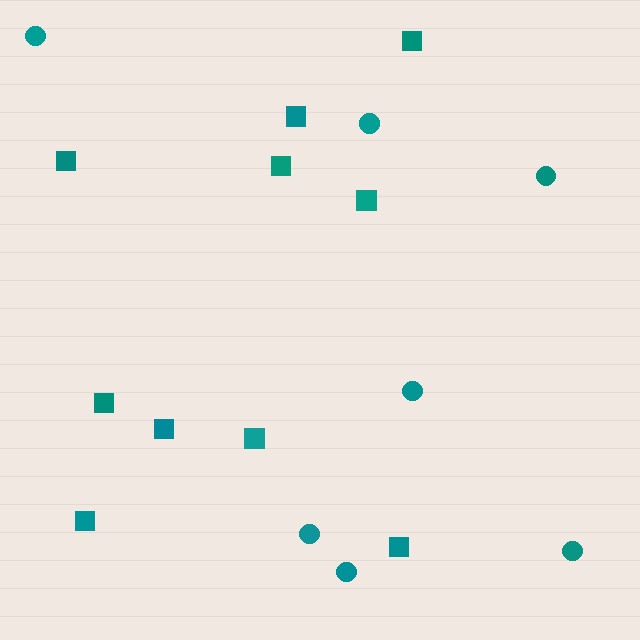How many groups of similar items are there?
There are 2 groups: one group of squares (10) and one group of circles (7).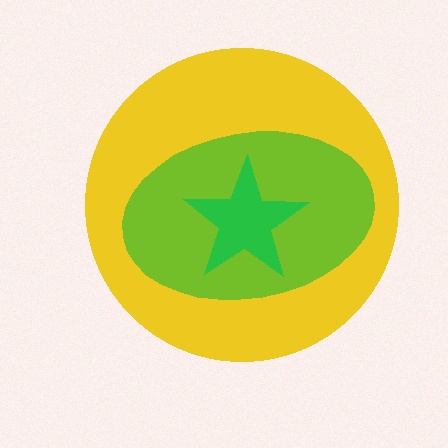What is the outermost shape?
The yellow circle.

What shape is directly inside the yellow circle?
The lime ellipse.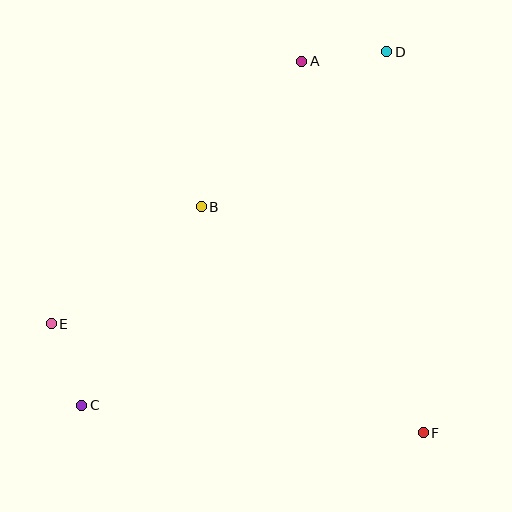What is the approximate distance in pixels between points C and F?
The distance between C and F is approximately 343 pixels.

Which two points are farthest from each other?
Points C and D are farthest from each other.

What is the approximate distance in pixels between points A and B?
The distance between A and B is approximately 177 pixels.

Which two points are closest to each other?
Points A and D are closest to each other.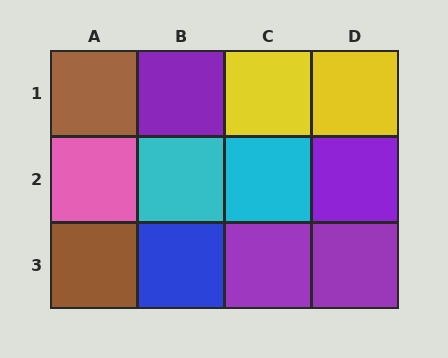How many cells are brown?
2 cells are brown.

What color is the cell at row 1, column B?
Purple.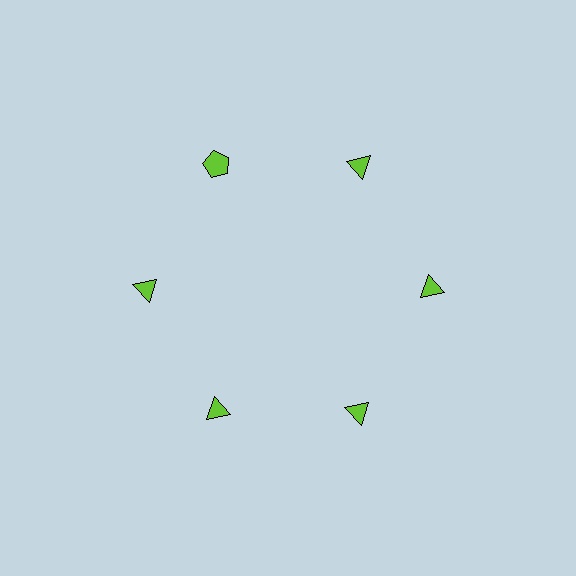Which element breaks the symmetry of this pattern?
The lime pentagon at roughly the 11 o'clock position breaks the symmetry. All other shapes are lime triangles.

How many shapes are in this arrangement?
There are 6 shapes arranged in a ring pattern.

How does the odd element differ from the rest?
It has a different shape: pentagon instead of triangle.